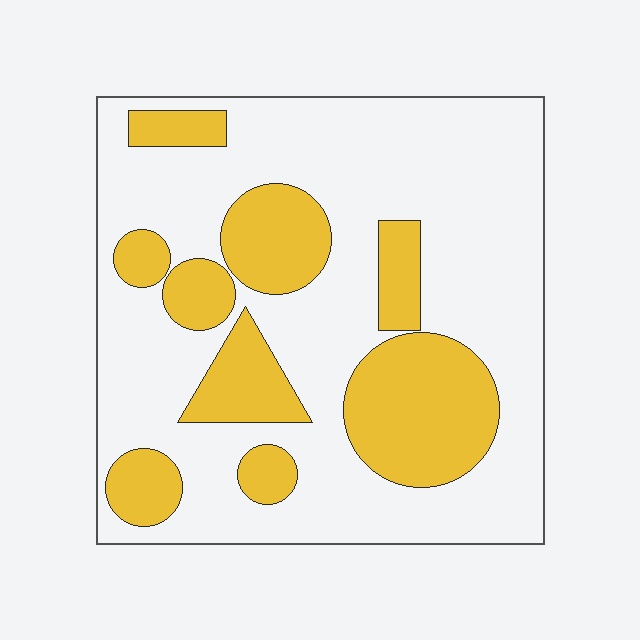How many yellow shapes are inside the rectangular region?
9.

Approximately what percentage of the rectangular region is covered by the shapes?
Approximately 30%.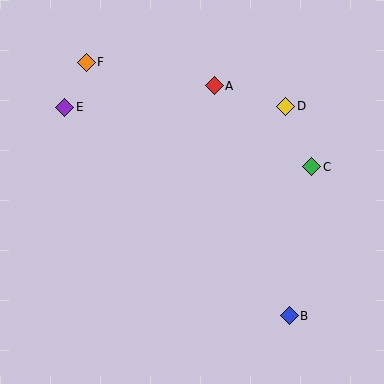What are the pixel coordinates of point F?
Point F is at (86, 62).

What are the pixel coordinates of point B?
Point B is at (289, 316).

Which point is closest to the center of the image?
Point A at (214, 86) is closest to the center.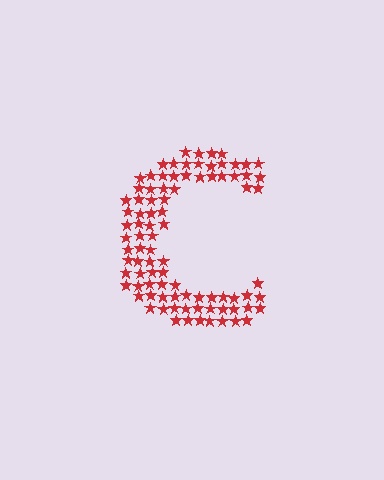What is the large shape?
The large shape is the letter C.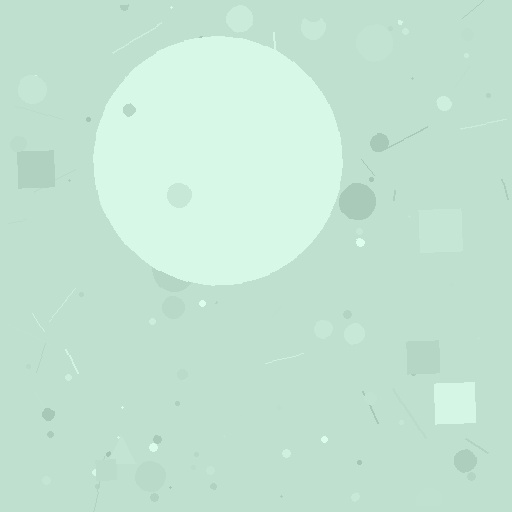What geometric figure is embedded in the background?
A circle is embedded in the background.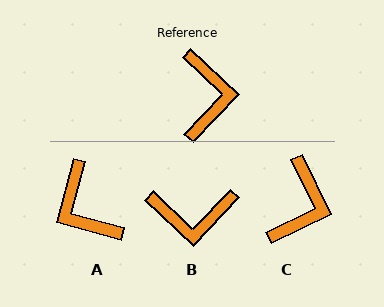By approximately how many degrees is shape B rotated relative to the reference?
Approximately 90 degrees clockwise.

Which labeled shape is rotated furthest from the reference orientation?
A, about 151 degrees away.